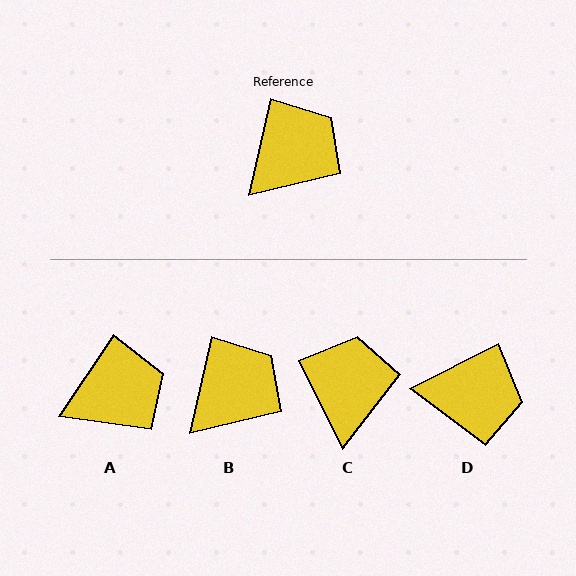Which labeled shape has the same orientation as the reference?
B.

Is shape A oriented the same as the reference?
No, it is off by about 21 degrees.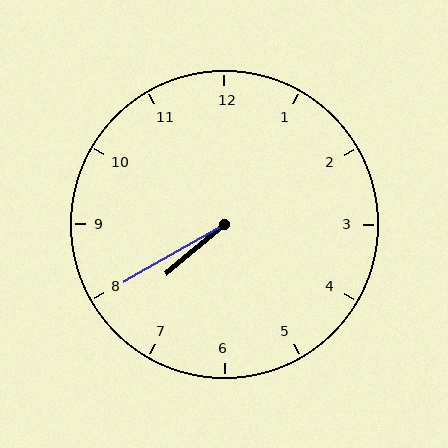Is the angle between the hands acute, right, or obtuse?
It is acute.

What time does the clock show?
7:40.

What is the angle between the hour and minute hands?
Approximately 10 degrees.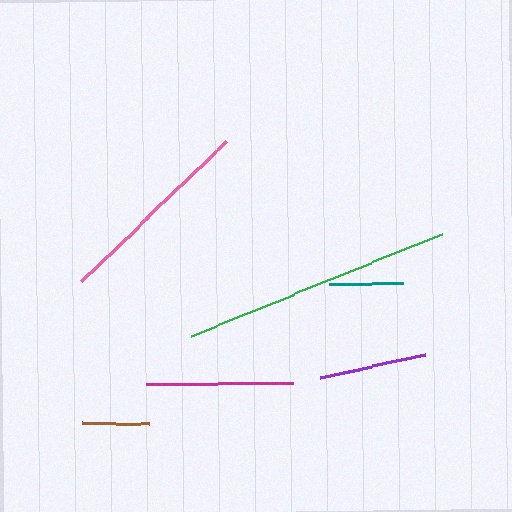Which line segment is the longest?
The green line is the longest at approximately 270 pixels.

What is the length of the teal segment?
The teal segment is approximately 74 pixels long.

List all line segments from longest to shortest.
From longest to shortest: green, pink, magenta, purple, teal, brown.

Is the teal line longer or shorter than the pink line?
The pink line is longer than the teal line.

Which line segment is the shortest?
The brown line is the shortest at approximately 66 pixels.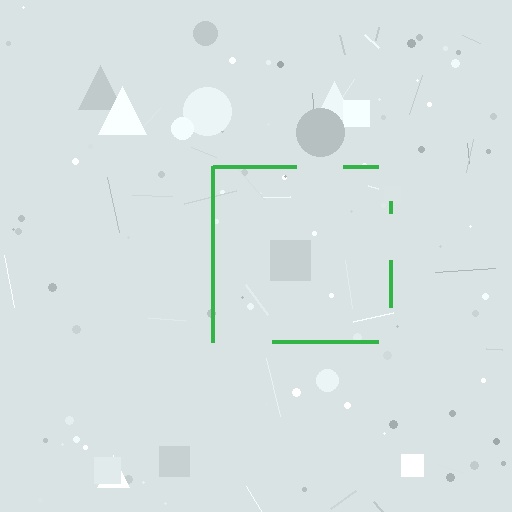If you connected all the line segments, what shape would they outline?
They would outline a square.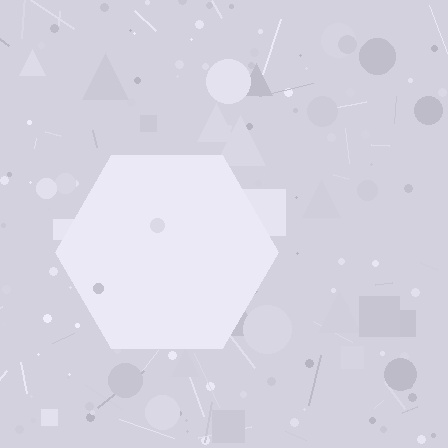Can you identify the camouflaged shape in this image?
The camouflaged shape is a hexagon.